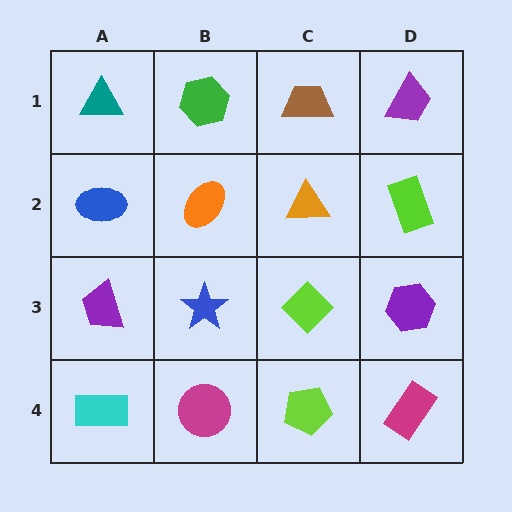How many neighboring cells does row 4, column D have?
2.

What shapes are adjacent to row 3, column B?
An orange ellipse (row 2, column B), a magenta circle (row 4, column B), a purple trapezoid (row 3, column A), a lime diamond (row 3, column C).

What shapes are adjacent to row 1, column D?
A lime rectangle (row 2, column D), a brown trapezoid (row 1, column C).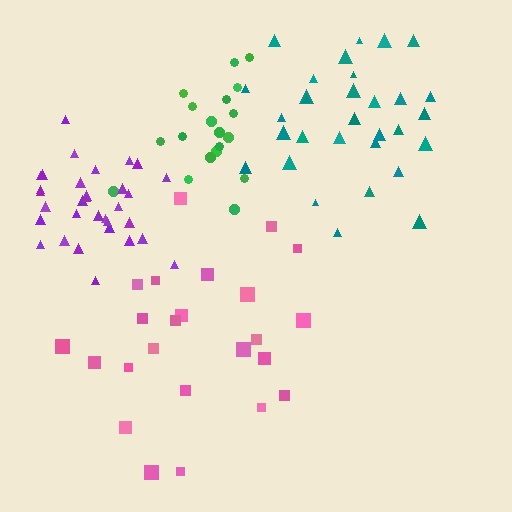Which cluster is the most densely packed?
Purple.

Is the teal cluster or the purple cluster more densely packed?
Purple.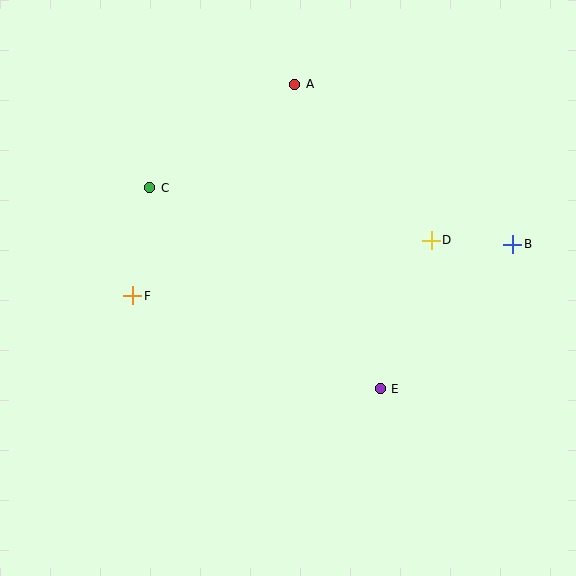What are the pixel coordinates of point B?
Point B is at (513, 244).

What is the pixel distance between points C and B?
The distance between C and B is 367 pixels.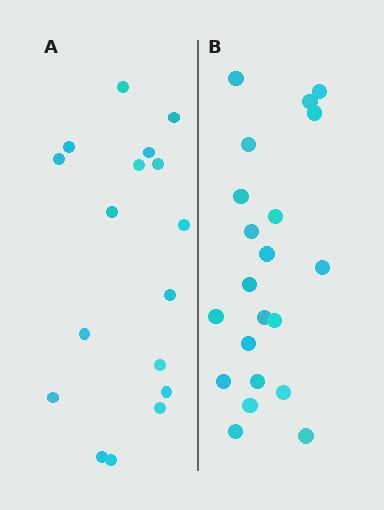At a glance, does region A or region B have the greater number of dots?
Region B (the right region) has more dots.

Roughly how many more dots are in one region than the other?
Region B has about 4 more dots than region A.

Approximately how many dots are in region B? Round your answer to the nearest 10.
About 20 dots. (The exact count is 21, which rounds to 20.)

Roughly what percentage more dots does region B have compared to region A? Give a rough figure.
About 25% more.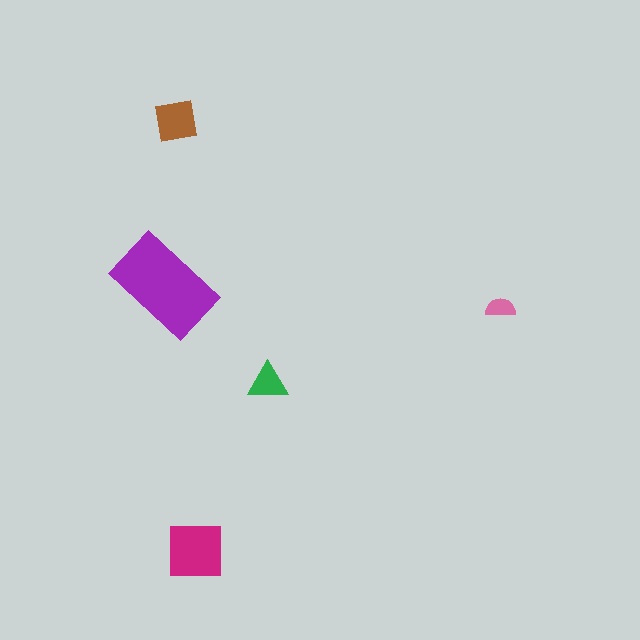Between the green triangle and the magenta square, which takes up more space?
The magenta square.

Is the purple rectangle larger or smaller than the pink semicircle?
Larger.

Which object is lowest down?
The magenta square is bottommost.